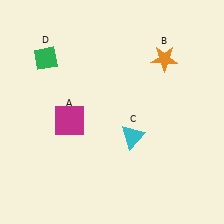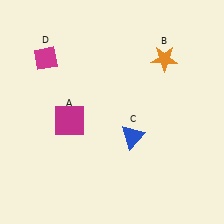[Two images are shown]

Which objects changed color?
C changed from cyan to blue. D changed from green to magenta.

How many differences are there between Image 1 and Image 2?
There are 2 differences between the two images.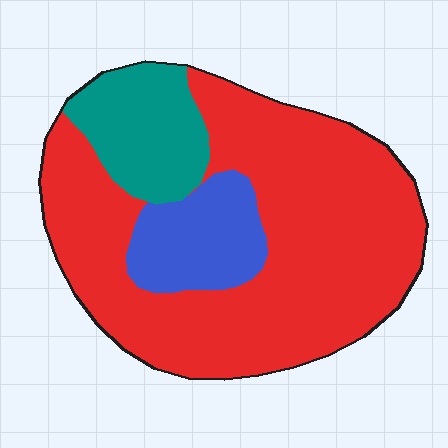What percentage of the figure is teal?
Teal covers around 15% of the figure.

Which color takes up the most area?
Red, at roughly 70%.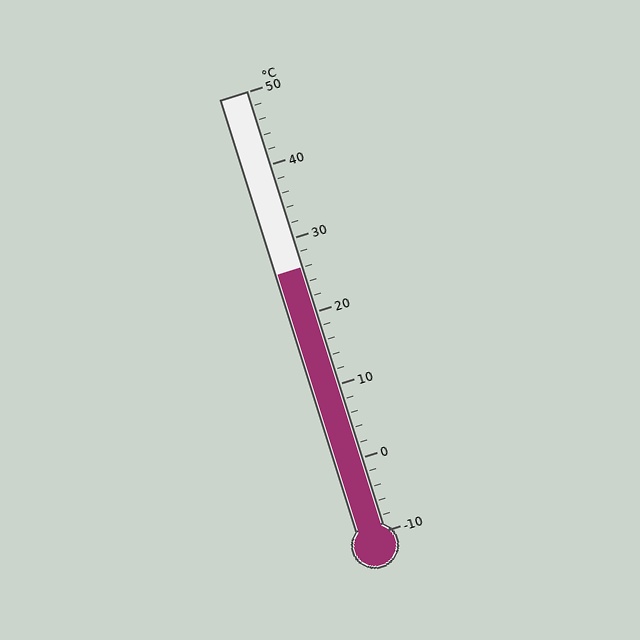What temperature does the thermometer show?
The thermometer shows approximately 26°C.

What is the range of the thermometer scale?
The thermometer scale ranges from -10°C to 50°C.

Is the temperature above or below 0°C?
The temperature is above 0°C.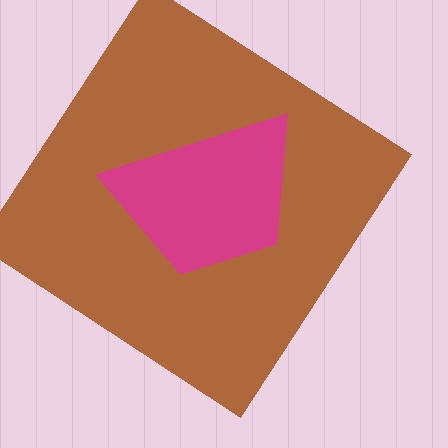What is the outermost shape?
The brown diamond.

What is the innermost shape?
The magenta trapezoid.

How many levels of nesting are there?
2.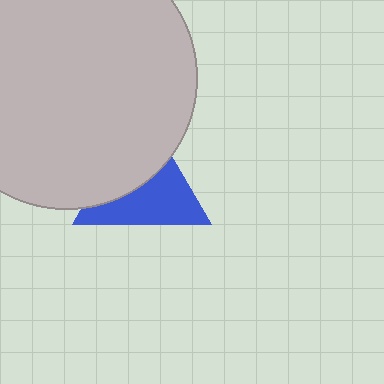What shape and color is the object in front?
The object in front is a light gray circle.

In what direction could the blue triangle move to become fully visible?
The blue triangle could move down. That would shift it out from behind the light gray circle entirely.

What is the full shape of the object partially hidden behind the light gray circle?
The partially hidden object is a blue triangle.